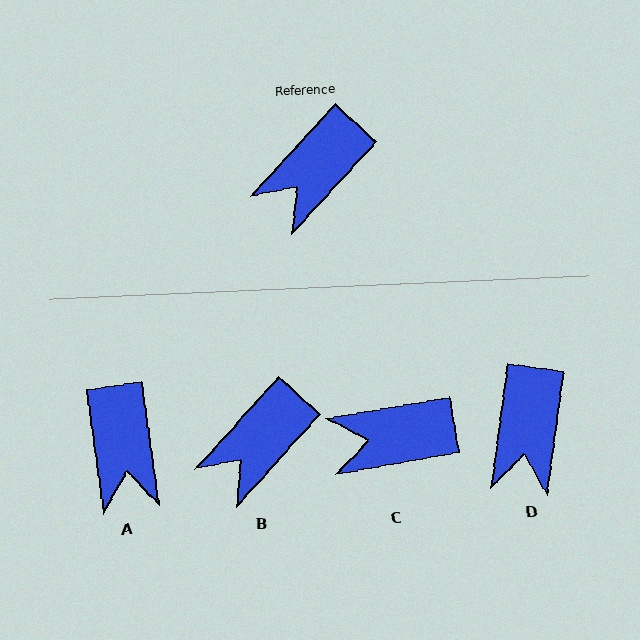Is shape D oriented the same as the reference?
No, it is off by about 35 degrees.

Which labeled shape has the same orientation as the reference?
B.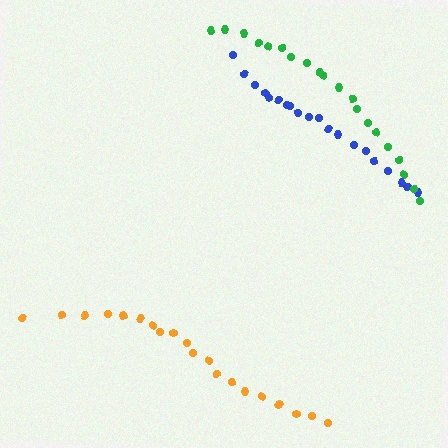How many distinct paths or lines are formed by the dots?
There are 3 distinct paths.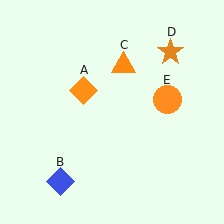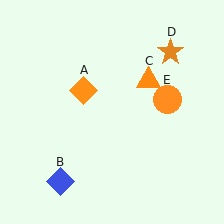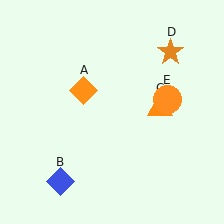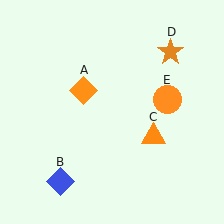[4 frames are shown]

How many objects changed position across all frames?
1 object changed position: orange triangle (object C).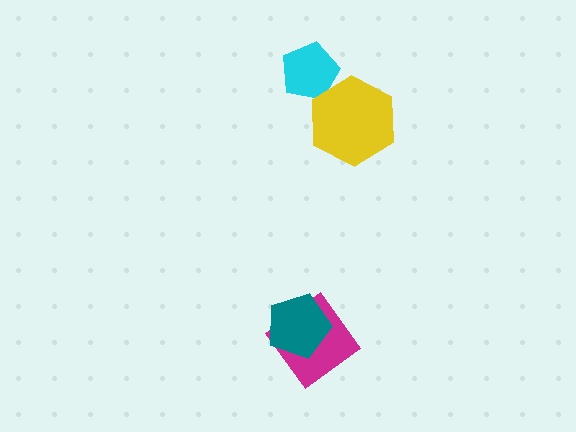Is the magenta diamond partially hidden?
Yes, it is partially covered by another shape.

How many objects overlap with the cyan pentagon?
1 object overlaps with the cyan pentagon.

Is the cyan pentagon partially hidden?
Yes, it is partially covered by another shape.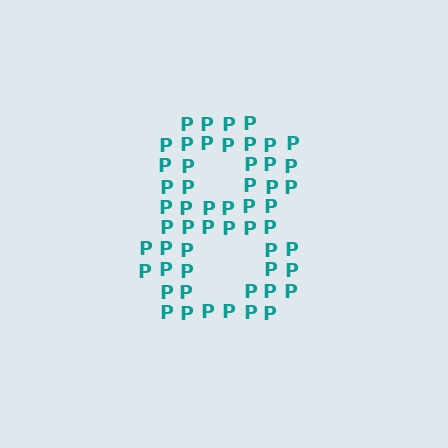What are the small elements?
The small elements are letter P's.